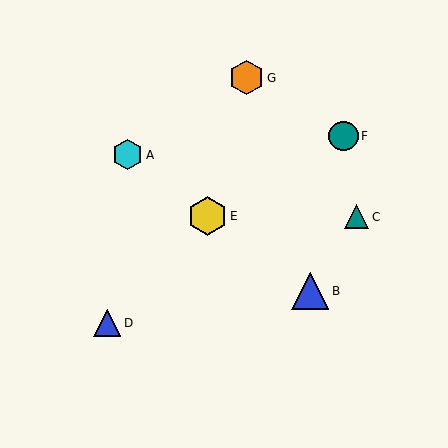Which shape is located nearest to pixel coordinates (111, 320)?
The blue triangle (labeled D) at (107, 323) is nearest to that location.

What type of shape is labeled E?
Shape E is a yellow hexagon.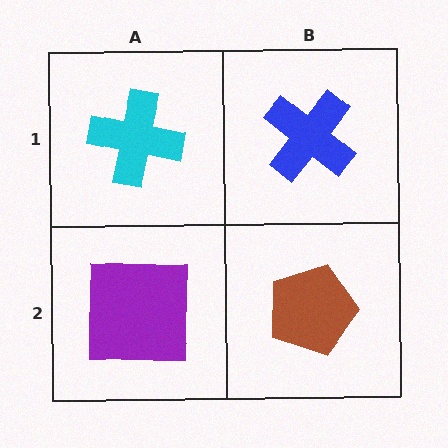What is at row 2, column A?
A purple square.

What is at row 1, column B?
A blue cross.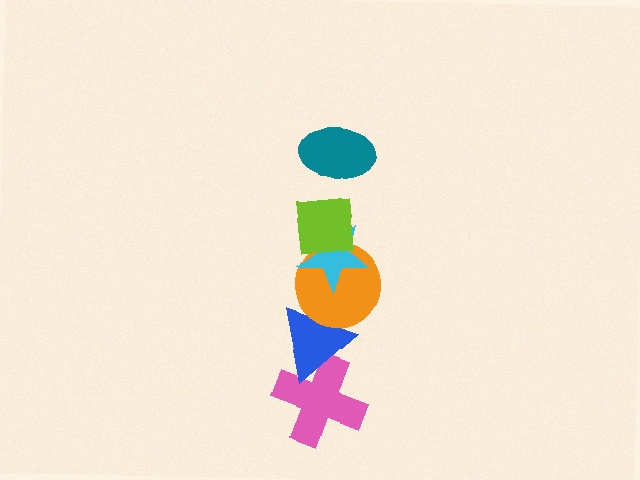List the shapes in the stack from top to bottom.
From top to bottom: the teal ellipse, the lime square, the cyan star, the orange circle, the blue triangle, the pink cross.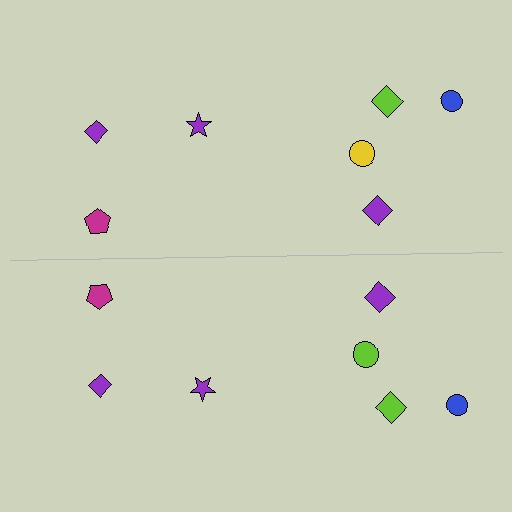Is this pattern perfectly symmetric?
No, the pattern is not perfectly symmetric. The lime circle on the bottom side breaks the symmetry — its mirror counterpart is yellow.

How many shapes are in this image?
There are 14 shapes in this image.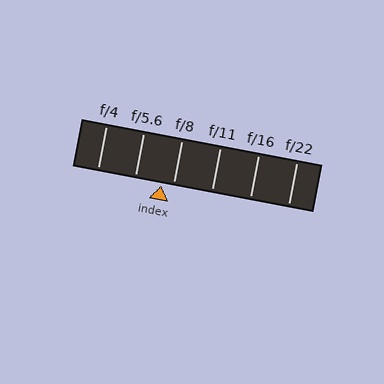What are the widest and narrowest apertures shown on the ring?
The widest aperture shown is f/4 and the narrowest is f/22.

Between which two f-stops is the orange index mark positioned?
The index mark is between f/5.6 and f/8.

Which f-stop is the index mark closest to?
The index mark is closest to f/8.